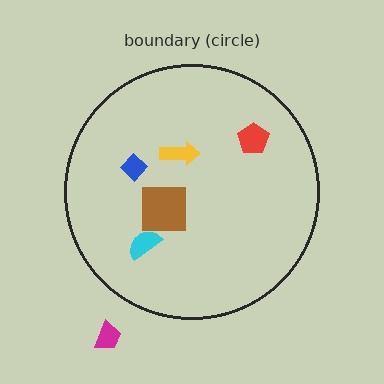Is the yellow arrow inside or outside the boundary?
Inside.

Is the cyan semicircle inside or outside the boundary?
Inside.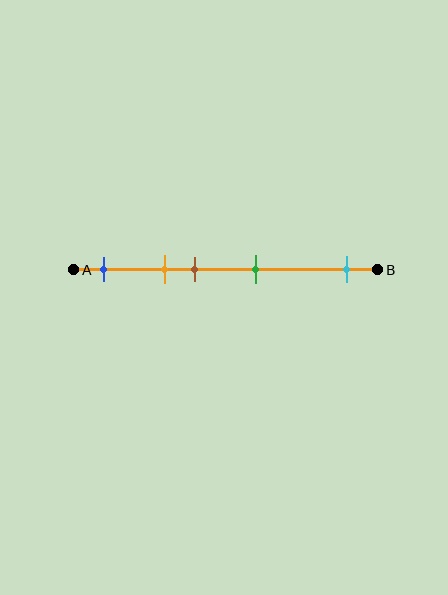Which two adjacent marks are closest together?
The orange and brown marks are the closest adjacent pair.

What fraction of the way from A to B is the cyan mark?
The cyan mark is approximately 90% (0.9) of the way from A to B.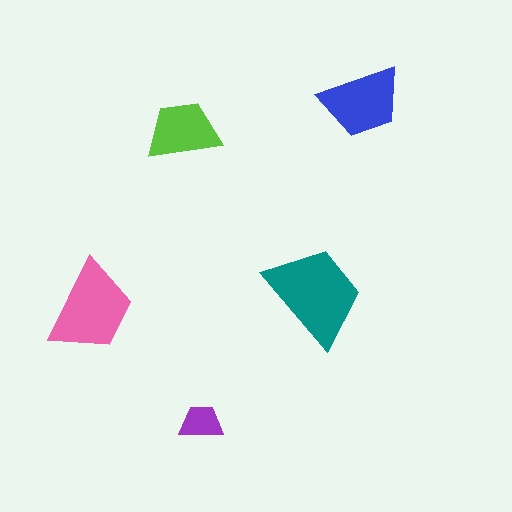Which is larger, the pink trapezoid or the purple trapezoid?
The pink one.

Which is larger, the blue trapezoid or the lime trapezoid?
The blue one.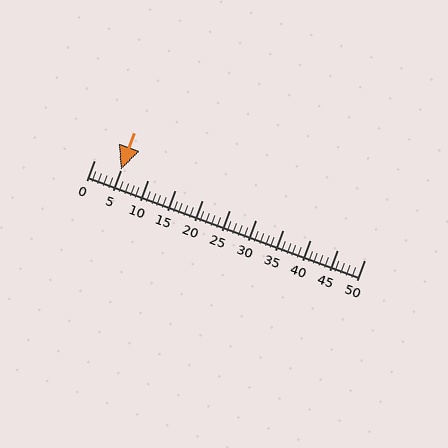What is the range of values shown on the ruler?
The ruler shows values from 0 to 50.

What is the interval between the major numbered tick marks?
The major tick marks are spaced 5 units apart.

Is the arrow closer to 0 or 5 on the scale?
The arrow is closer to 5.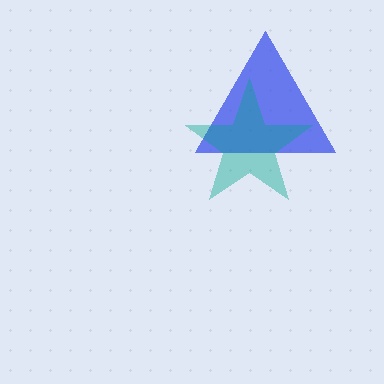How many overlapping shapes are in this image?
There are 2 overlapping shapes in the image.